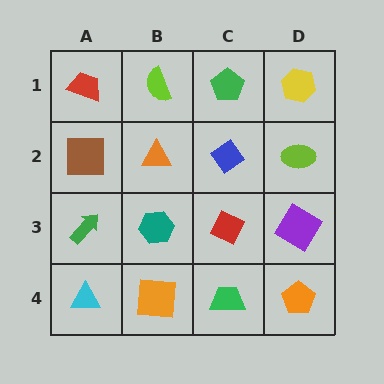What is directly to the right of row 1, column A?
A lime semicircle.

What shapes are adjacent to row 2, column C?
A green pentagon (row 1, column C), a red diamond (row 3, column C), an orange triangle (row 2, column B), a lime ellipse (row 2, column D).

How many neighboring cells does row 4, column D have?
2.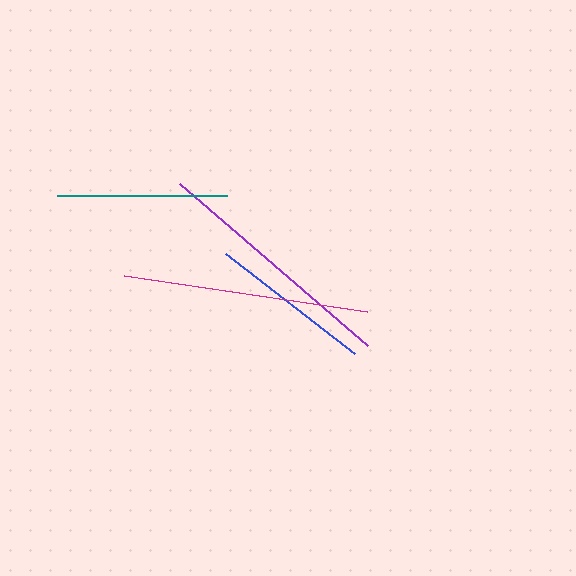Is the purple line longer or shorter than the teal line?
The purple line is longer than the teal line.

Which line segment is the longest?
The purple line is the longest at approximately 248 pixels.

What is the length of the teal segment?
The teal segment is approximately 170 pixels long.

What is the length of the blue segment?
The blue segment is approximately 163 pixels long.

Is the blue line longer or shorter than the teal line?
The teal line is longer than the blue line.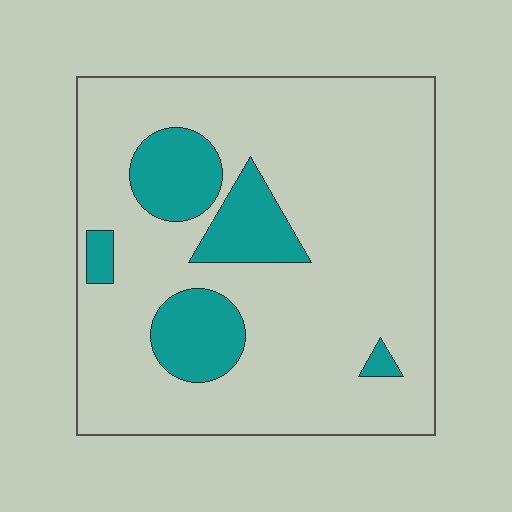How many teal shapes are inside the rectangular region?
5.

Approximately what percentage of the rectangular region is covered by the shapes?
Approximately 20%.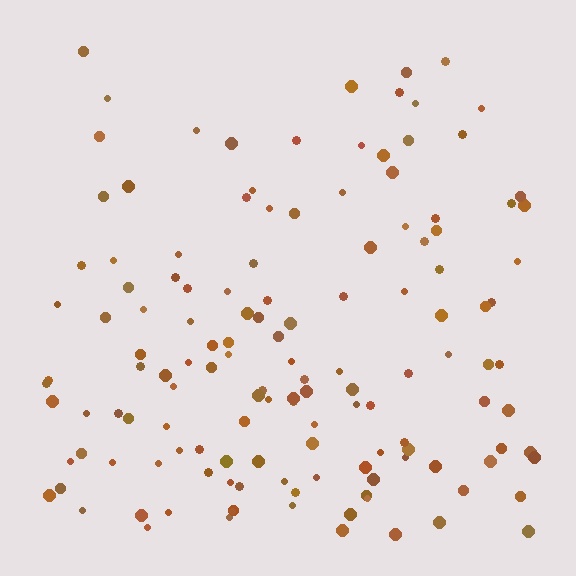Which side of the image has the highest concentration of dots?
The bottom.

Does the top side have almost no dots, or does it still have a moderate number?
Still a moderate number, just noticeably fewer than the bottom.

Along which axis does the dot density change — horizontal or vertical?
Vertical.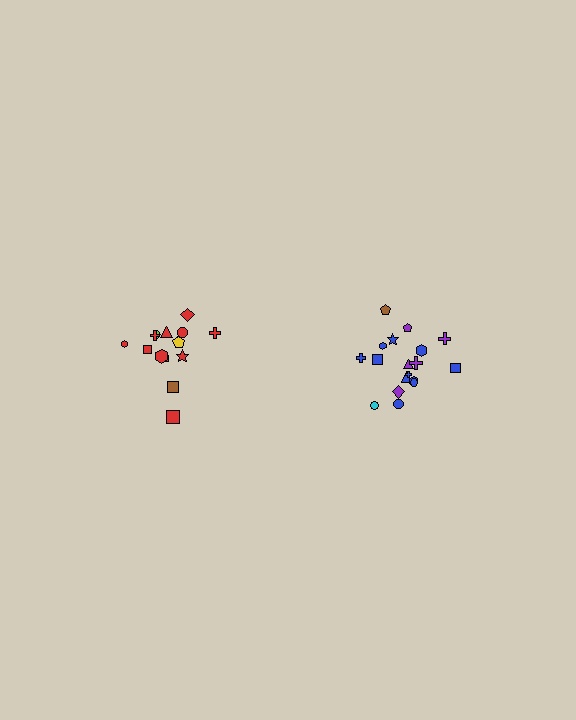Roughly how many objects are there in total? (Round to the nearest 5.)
Roughly 35 objects in total.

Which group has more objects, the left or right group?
The right group.